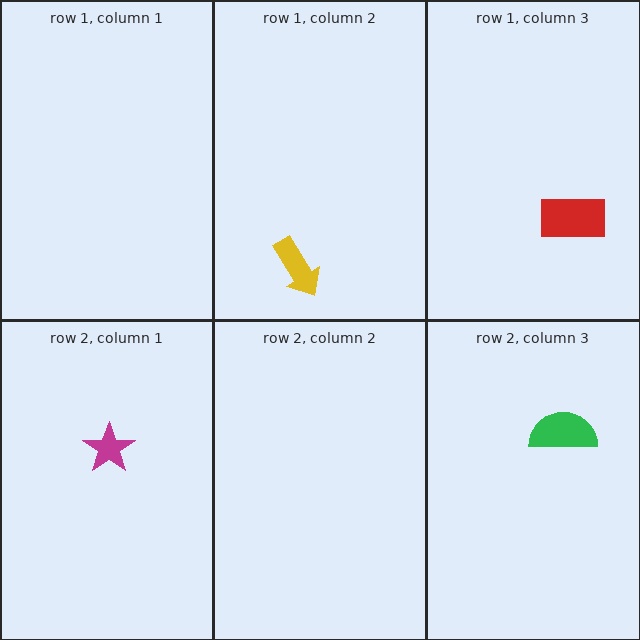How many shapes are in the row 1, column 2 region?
1.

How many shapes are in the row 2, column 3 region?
1.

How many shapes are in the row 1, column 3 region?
1.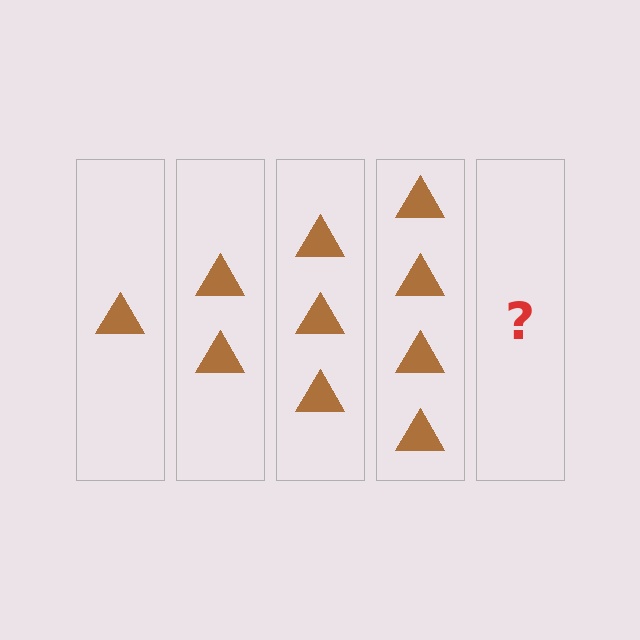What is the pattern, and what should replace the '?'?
The pattern is that each step adds one more triangle. The '?' should be 5 triangles.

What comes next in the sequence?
The next element should be 5 triangles.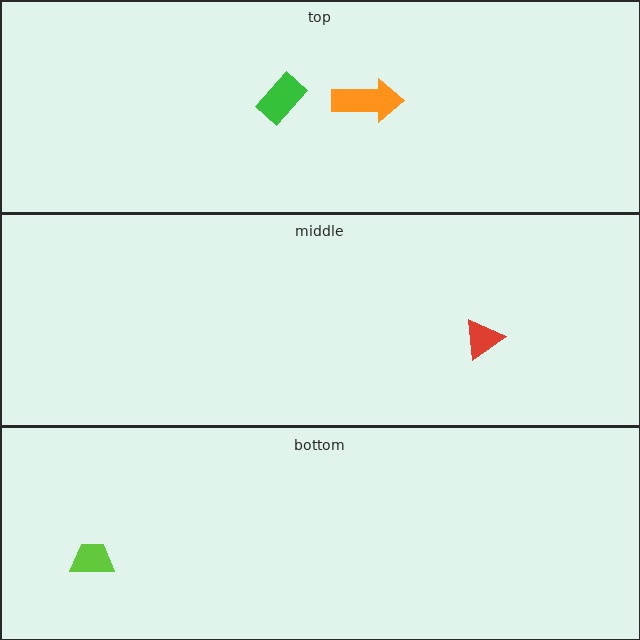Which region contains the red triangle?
The middle region.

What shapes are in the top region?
The orange arrow, the green rectangle.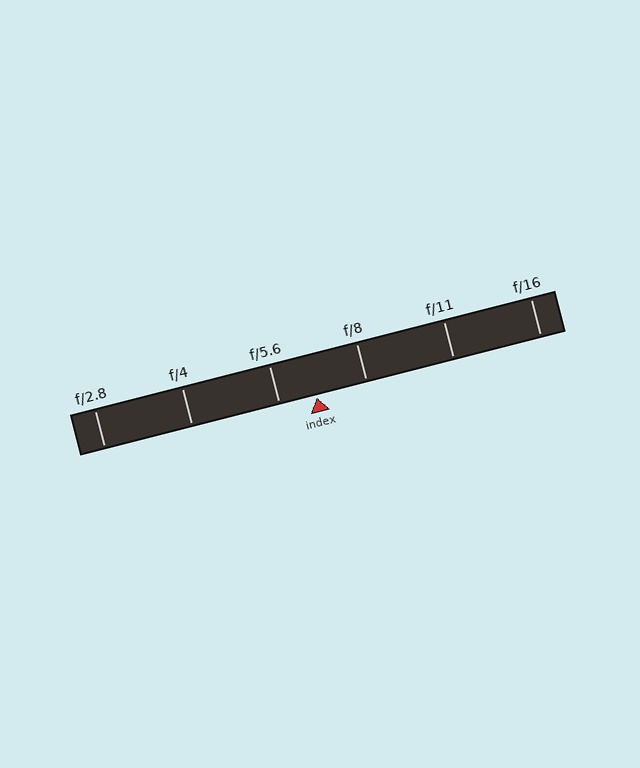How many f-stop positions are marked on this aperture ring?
There are 6 f-stop positions marked.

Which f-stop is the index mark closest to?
The index mark is closest to f/5.6.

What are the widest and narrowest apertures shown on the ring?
The widest aperture shown is f/2.8 and the narrowest is f/16.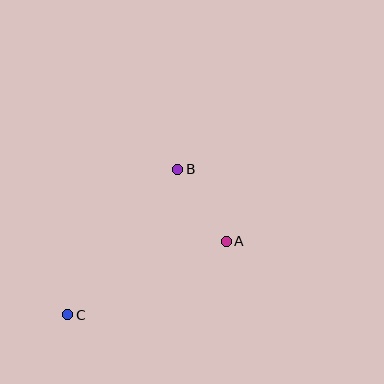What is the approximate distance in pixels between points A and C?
The distance between A and C is approximately 174 pixels.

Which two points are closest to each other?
Points A and B are closest to each other.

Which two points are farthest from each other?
Points B and C are farthest from each other.